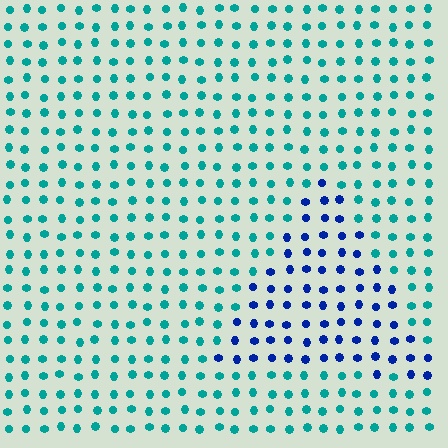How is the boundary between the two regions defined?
The boundary is defined purely by a slight shift in hue (about 52 degrees). Spacing, size, and orientation are identical on both sides.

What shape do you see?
I see a triangle.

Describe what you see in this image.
The image is filled with small teal elements in a uniform arrangement. A triangle-shaped region is visible where the elements are tinted to a slightly different hue, forming a subtle color boundary.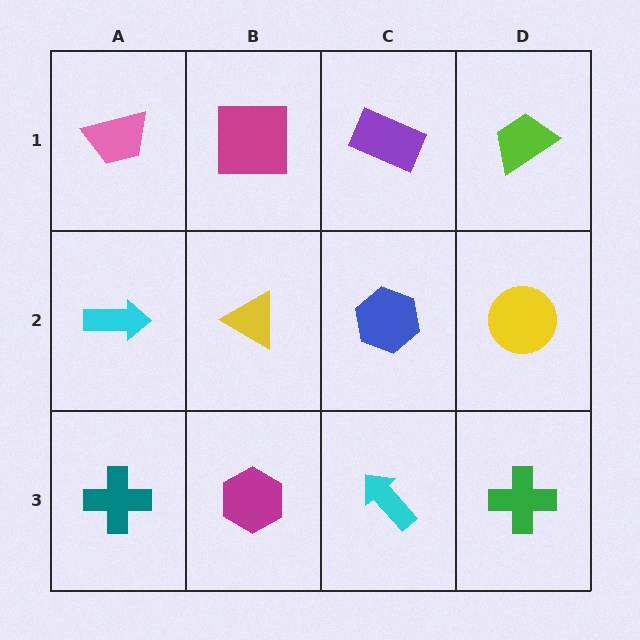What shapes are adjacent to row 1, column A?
A cyan arrow (row 2, column A), a magenta square (row 1, column B).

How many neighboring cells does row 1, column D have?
2.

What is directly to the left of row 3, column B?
A teal cross.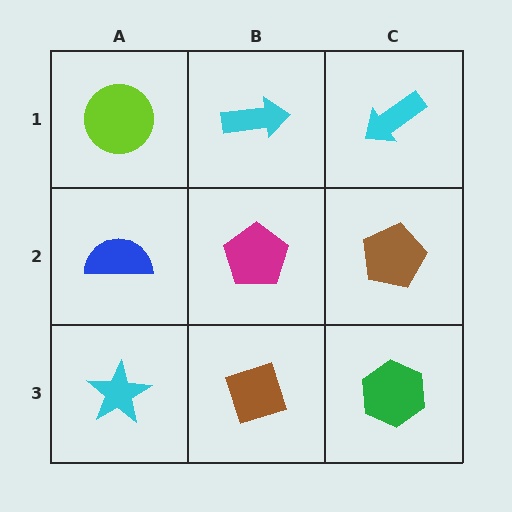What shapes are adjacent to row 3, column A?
A blue semicircle (row 2, column A), a brown diamond (row 3, column B).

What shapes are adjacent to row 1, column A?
A blue semicircle (row 2, column A), a cyan arrow (row 1, column B).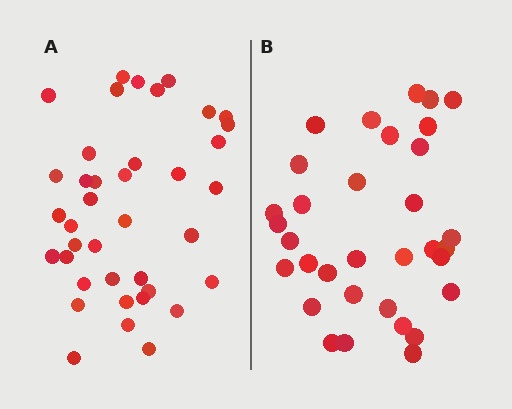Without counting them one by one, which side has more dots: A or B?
Region A (the left region) has more dots.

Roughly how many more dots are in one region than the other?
Region A has about 6 more dots than region B.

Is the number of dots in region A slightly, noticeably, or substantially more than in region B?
Region A has only slightly more — the two regions are fairly close. The ratio is roughly 1.2 to 1.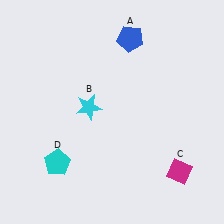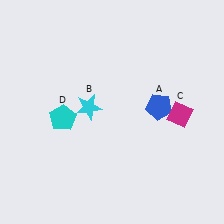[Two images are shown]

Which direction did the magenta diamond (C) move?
The magenta diamond (C) moved up.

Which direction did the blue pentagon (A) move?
The blue pentagon (A) moved down.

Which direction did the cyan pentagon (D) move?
The cyan pentagon (D) moved up.